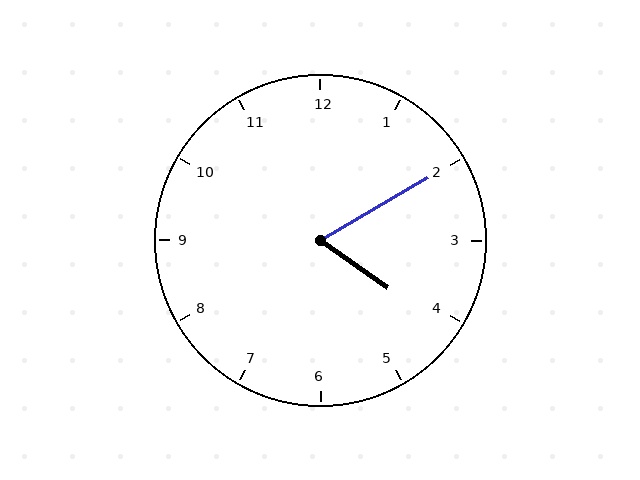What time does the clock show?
4:10.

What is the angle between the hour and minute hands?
Approximately 65 degrees.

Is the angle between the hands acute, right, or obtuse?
It is acute.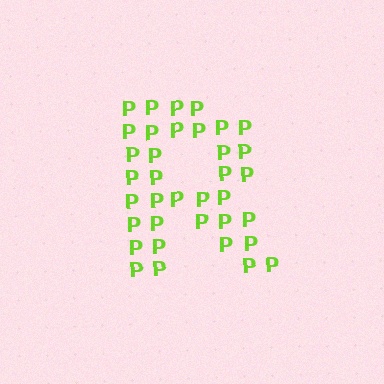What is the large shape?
The large shape is the letter R.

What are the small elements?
The small elements are letter P's.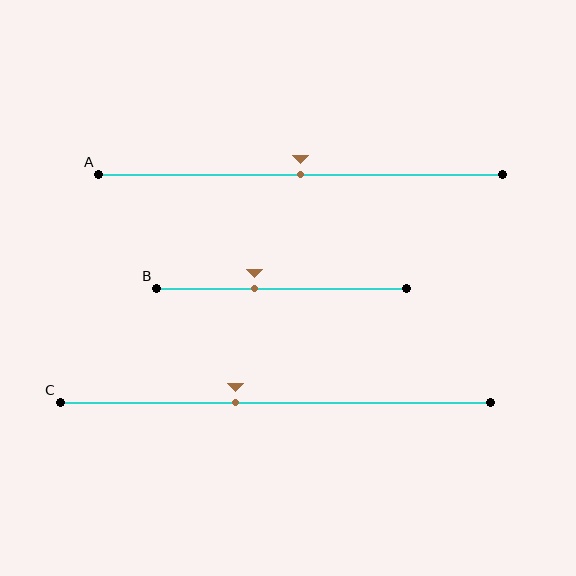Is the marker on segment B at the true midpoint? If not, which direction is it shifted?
No, the marker on segment B is shifted to the left by about 11% of the segment length.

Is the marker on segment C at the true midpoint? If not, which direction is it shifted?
No, the marker on segment C is shifted to the left by about 9% of the segment length.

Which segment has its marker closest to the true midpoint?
Segment A has its marker closest to the true midpoint.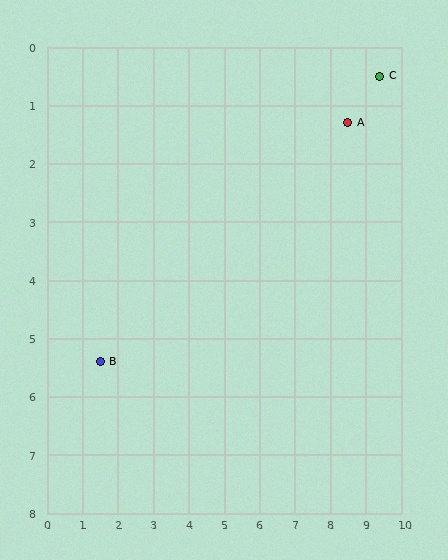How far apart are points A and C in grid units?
Points A and C are about 1.2 grid units apart.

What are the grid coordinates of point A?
Point A is at approximately (8.5, 1.3).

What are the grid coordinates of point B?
Point B is at approximately (1.5, 5.4).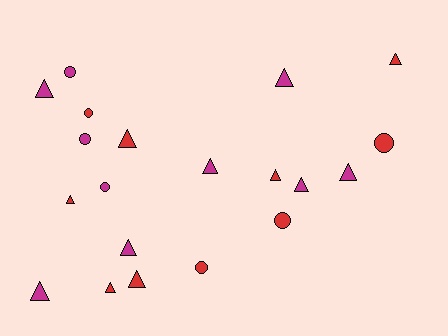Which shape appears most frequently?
Triangle, with 13 objects.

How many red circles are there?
There are 4 red circles.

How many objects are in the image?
There are 20 objects.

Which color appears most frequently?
Magenta, with 10 objects.